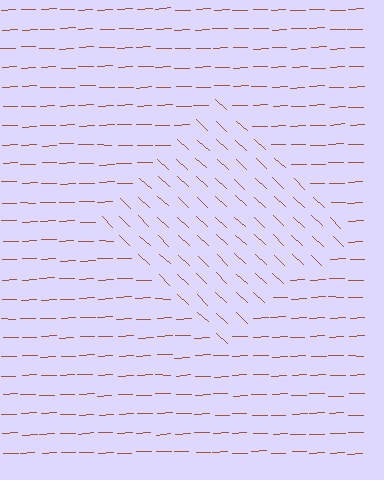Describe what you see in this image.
The image is filled with small brown line segments. A diamond region in the image has lines oriented differently from the surrounding lines, creating a visible texture boundary.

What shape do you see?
I see a diamond.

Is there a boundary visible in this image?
Yes, there is a texture boundary formed by a change in line orientation.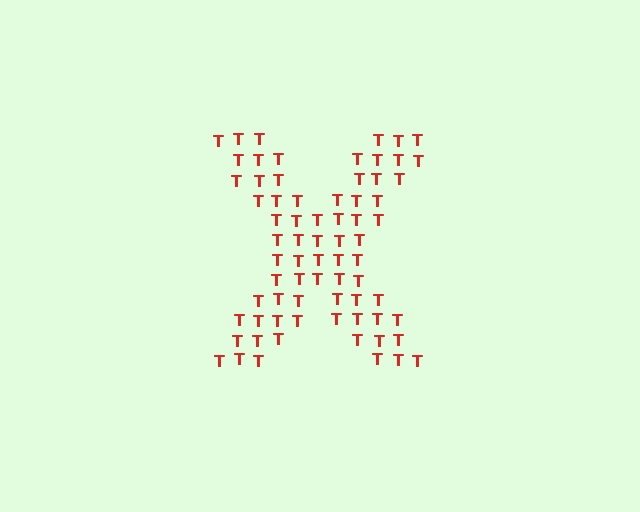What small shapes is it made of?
It is made of small letter T's.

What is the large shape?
The large shape is the letter X.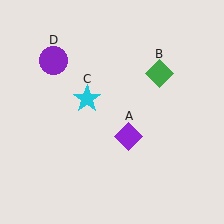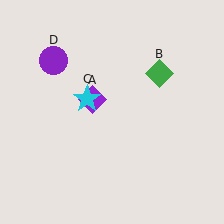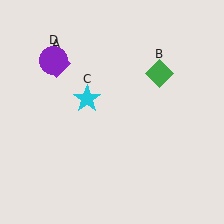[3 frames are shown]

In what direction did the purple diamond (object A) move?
The purple diamond (object A) moved up and to the left.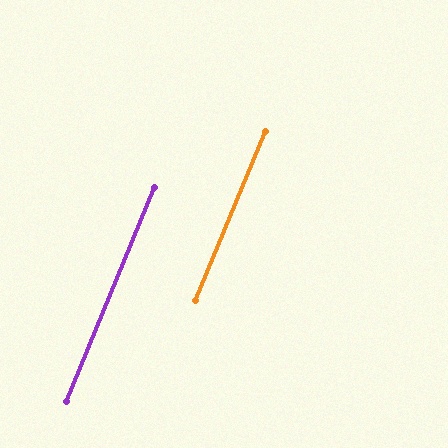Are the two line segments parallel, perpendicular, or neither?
Parallel — their directions differ by only 0.2°.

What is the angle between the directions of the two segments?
Approximately 0 degrees.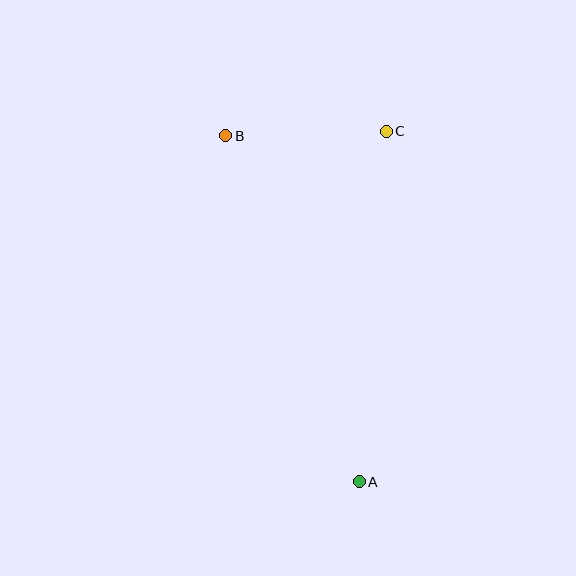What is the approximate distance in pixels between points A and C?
The distance between A and C is approximately 352 pixels.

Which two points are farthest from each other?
Points A and B are farthest from each other.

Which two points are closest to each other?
Points B and C are closest to each other.